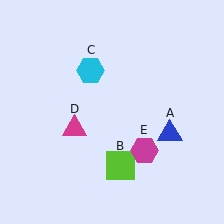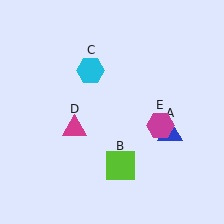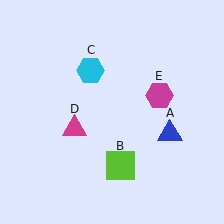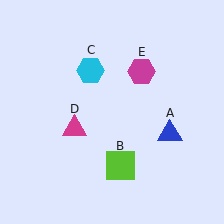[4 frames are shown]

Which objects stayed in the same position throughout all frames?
Blue triangle (object A) and lime square (object B) and cyan hexagon (object C) and magenta triangle (object D) remained stationary.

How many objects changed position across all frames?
1 object changed position: magenta hexagon (object E).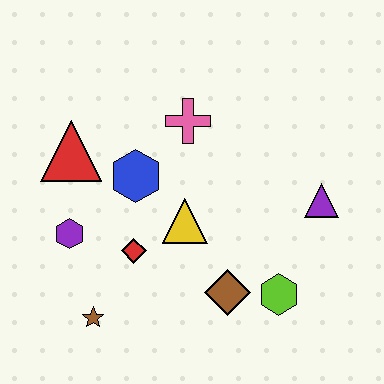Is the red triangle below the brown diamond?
No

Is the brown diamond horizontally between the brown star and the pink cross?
No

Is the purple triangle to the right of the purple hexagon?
Yes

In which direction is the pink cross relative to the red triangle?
The pink cross is to the right of the red triangle.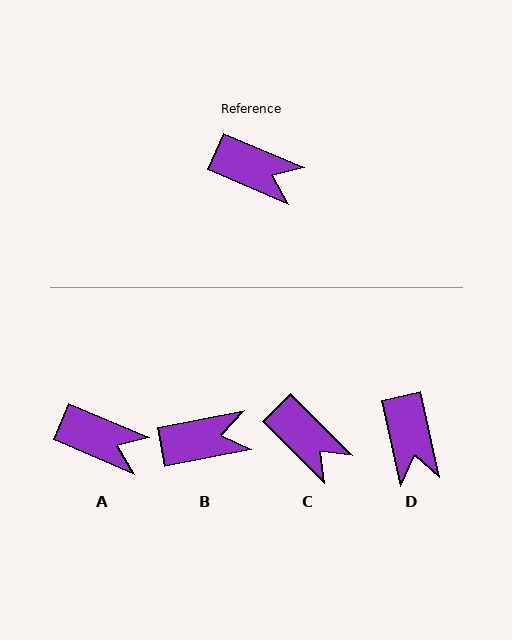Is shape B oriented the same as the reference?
No, it is off by about 34 degrees.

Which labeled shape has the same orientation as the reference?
A.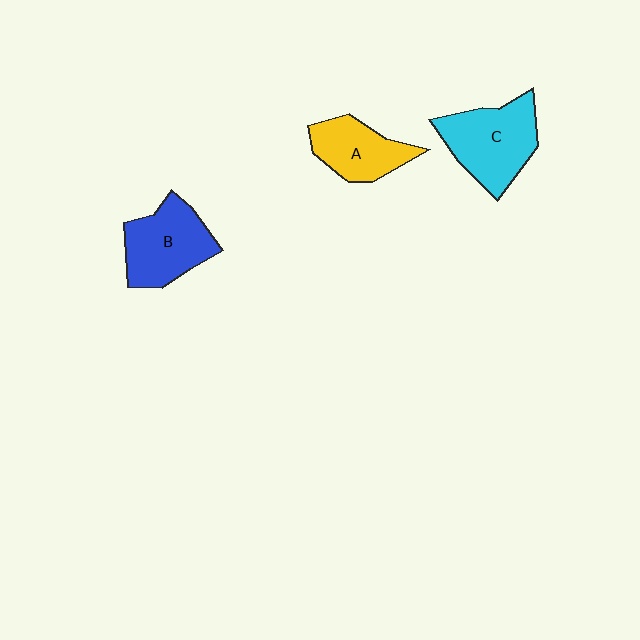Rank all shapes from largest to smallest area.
From largest to smallest: C (cyan), B (blue), A (yellow).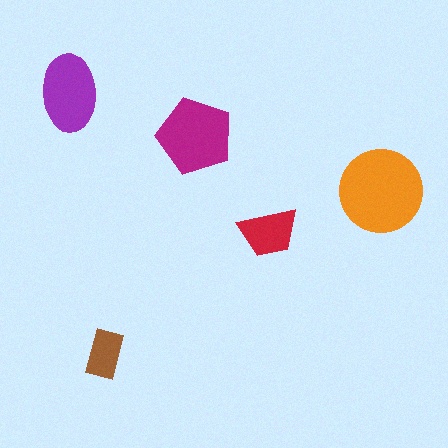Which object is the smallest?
The brown rectangle.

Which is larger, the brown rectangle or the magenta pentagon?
The magenta pentagon.